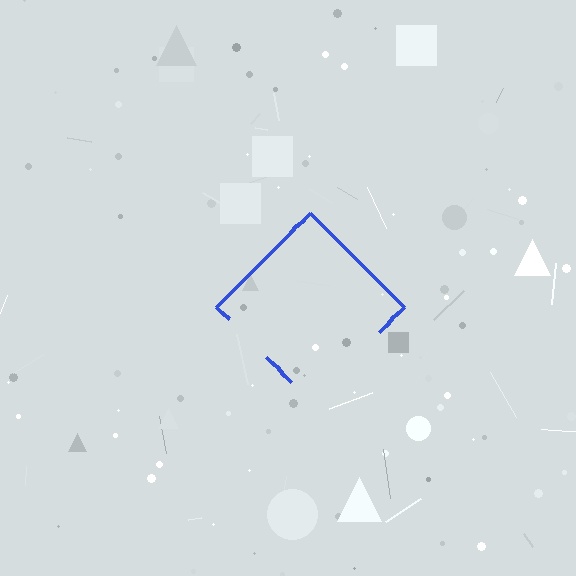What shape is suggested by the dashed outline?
The dashed outline suggests a diamond.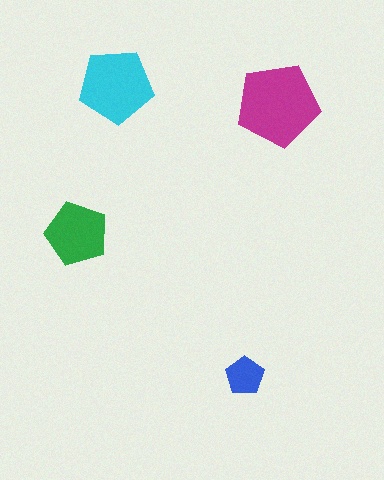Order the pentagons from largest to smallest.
the magenta one, the cyan one, the green one, the blue one.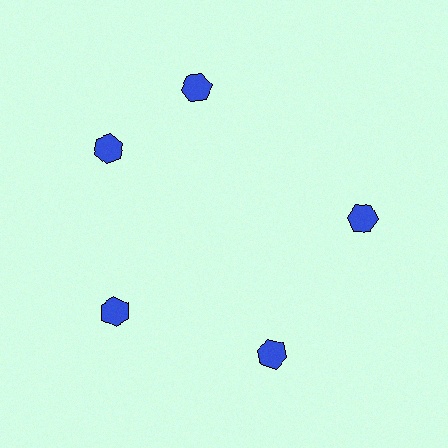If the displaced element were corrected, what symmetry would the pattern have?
It would have 5-fold rotational symmetry — the pattern would map onto itself every 72 degrees.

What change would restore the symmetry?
The symmetry would be restored by rotating it back into even spacing with its neighbors so that all 5 hexagons sit at equal angles and equal distance from the center.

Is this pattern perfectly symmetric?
No. The 5 blue hexagons are arranged in a ring, but one element near the 1 o'clock position is rotated out of alignment along the ring, breaking the 5-fold rotational symmetry.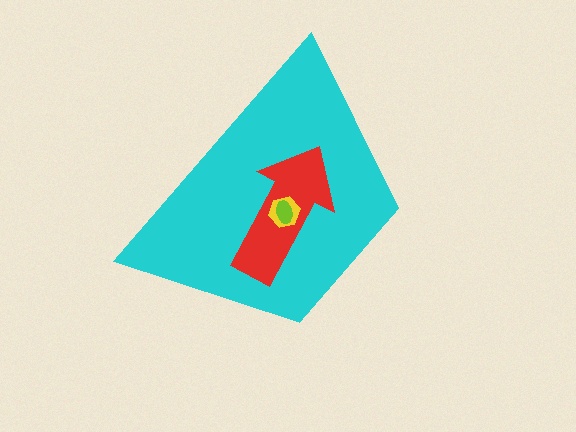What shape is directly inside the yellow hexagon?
The lime ellipse.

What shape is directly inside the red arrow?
The yellow hexagon.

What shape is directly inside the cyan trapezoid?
The red arrow.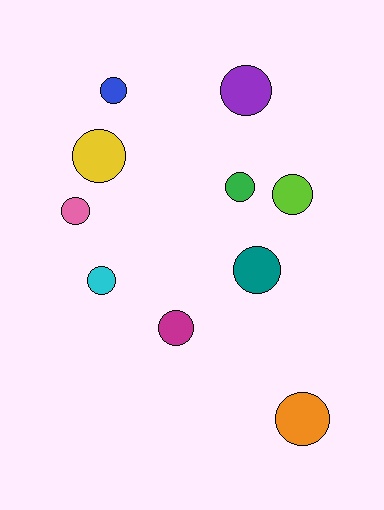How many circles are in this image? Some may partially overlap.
There are 10 circles.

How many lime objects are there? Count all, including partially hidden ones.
There is 1 lime object.